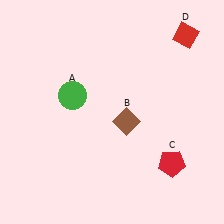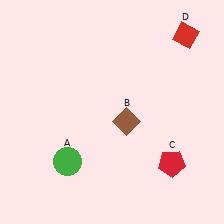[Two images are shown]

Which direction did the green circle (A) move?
The green circle (A) moved down.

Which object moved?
The green circle (A) moved down.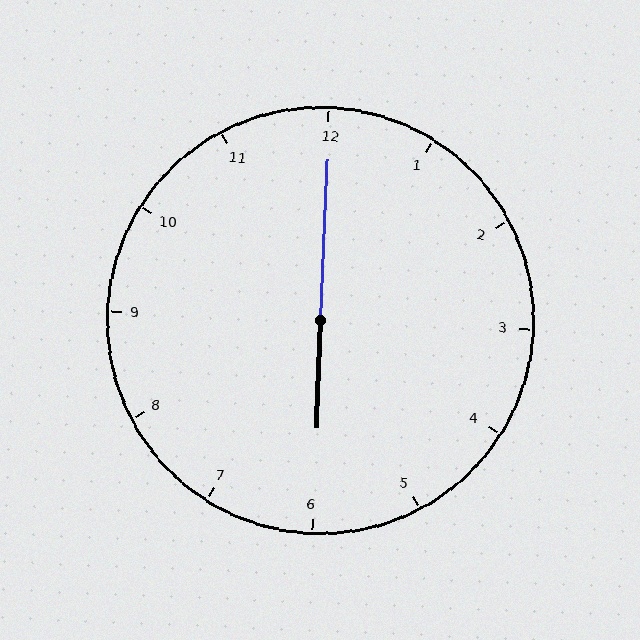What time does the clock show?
6:00.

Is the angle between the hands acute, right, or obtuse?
It is obtuse.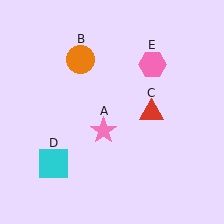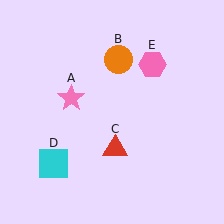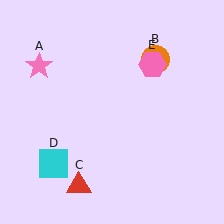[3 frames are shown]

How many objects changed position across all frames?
3 objects changed position: pink star (object A), orange circle (object B), red triangle (object C).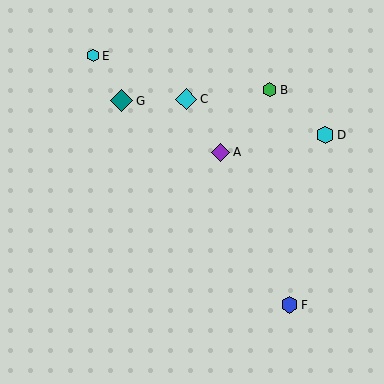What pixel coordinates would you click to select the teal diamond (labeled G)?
Click at (122, 101) to select the teal diamond G.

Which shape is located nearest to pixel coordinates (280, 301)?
The blue hexagon (labeled F) at (289, 305) is nearest to that location.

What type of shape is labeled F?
Shape F is a blue hexagon.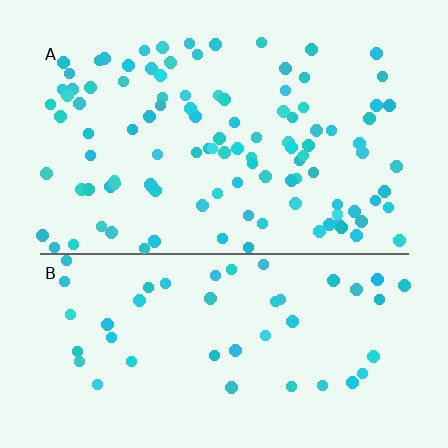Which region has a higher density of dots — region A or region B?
A (the top).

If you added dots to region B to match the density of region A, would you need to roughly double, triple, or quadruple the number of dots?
Approximately double.